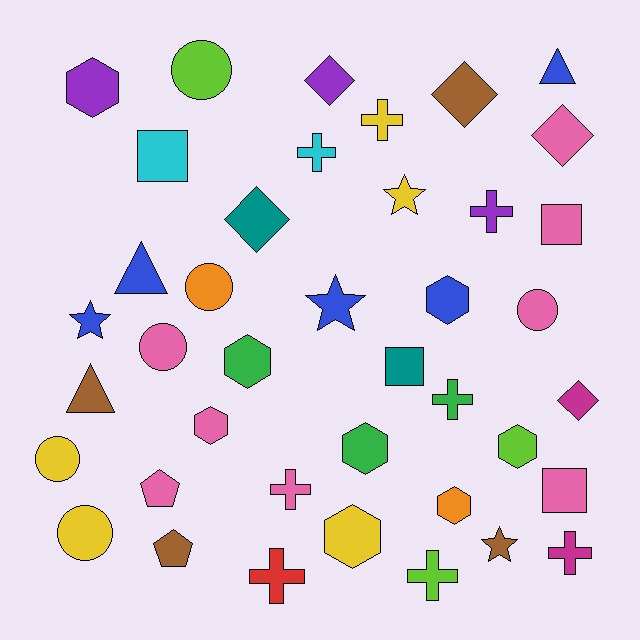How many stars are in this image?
There are 4 stars.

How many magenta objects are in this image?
There are 2 magenta objects.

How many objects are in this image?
There are 40 objects.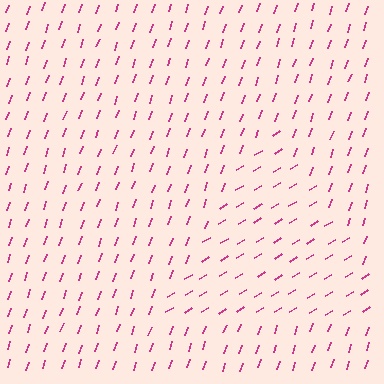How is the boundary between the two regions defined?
The boundary is defined purely by a change in line orientation (approximately 40 degrees difference). All lines are the same color and thickness.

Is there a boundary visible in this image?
Yes, there is a texture boundary formed by a change in line orientation.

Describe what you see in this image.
The image is filled with small magenta line segments. A triangle region in the image has lines oriented differently from the surrounding lines, creating a visible texture boundary.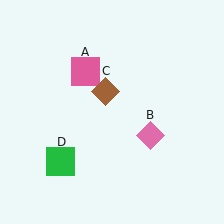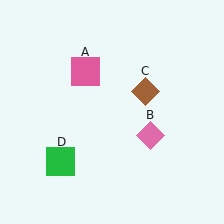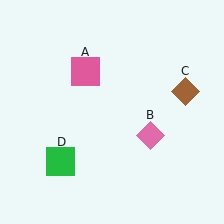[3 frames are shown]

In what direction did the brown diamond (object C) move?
The brown diamond (object C) moved right.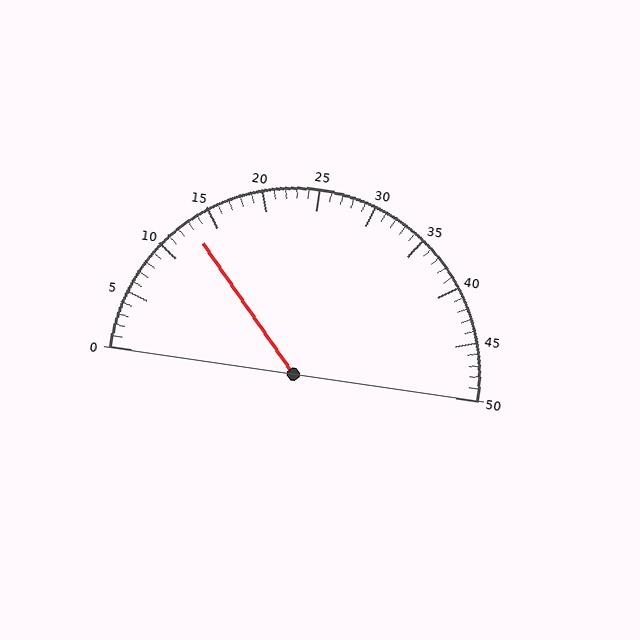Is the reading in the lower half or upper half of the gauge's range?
The reading is in the lower half of the range (0 to 50).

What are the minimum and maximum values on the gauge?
The gauge ranges from 0 to 50.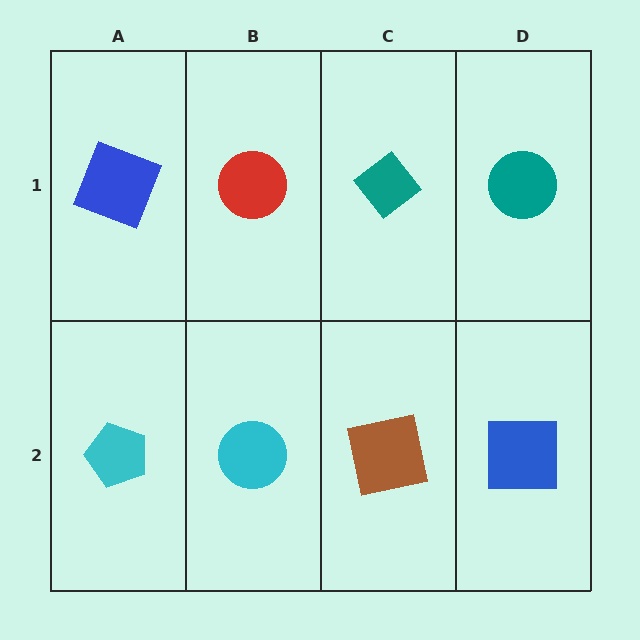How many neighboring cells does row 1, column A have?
2.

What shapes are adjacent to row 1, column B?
A cyan circle (row 2, column B), a blue square (row 1, column A), a teal diamond (row 1, column C).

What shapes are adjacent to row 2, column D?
A teal circle (row 1, column D), a brown square (row 2, column C).